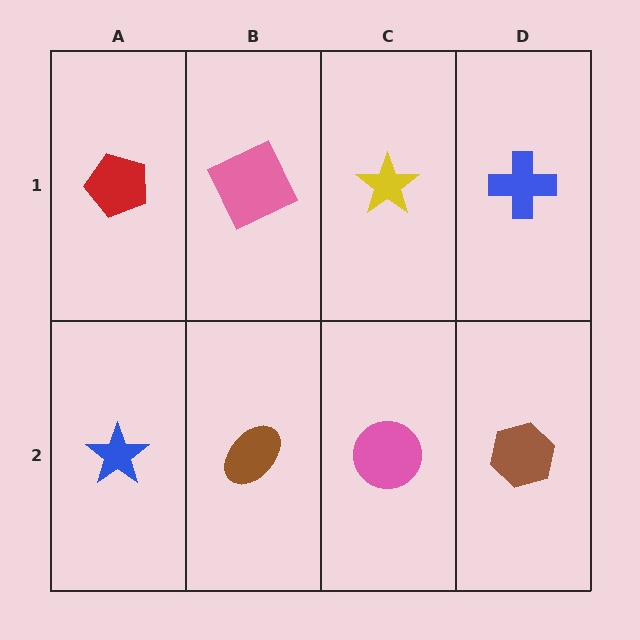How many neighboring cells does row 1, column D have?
2.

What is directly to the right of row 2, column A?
A brown ellipse.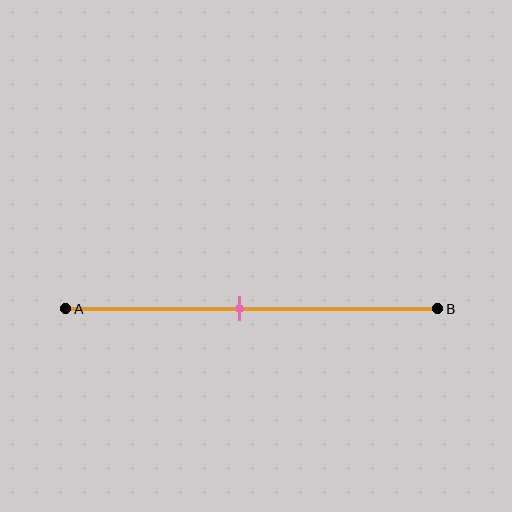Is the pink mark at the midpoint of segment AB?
No, the mark is at about 45% from A, not at the 50% midpoint.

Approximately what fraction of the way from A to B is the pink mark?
The pink mark is approximately 45% of the way from A to B.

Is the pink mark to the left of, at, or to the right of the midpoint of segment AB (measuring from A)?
The pink mark is to the left of the midpoint of segment AB.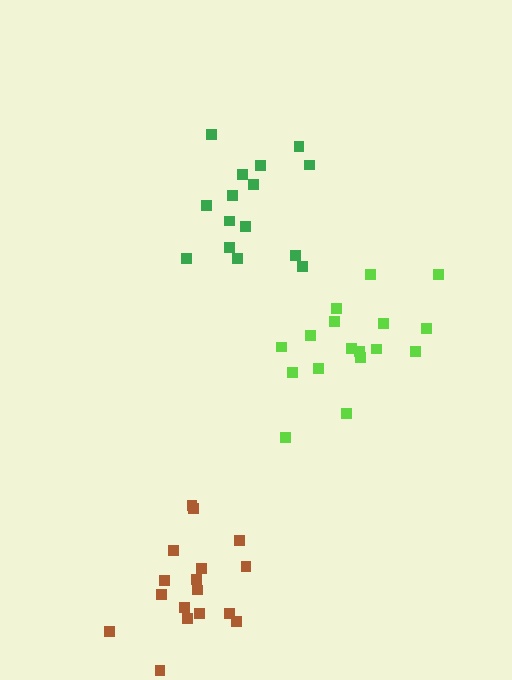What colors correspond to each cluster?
The clusters are colored: brown, green, lime.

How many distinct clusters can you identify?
There are 3 distinct clusters.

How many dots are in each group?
Group 1: 17 dots, Group 2: 15 dots, Group 3: 17 dots (49 total).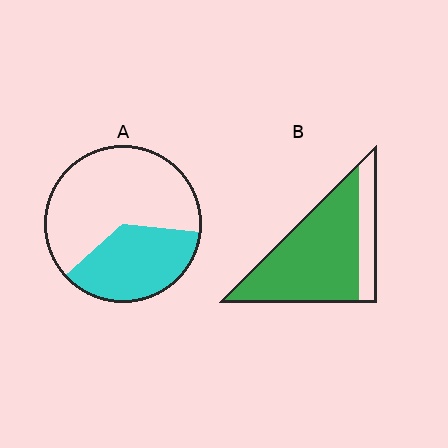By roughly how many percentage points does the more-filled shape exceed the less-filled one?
By roughly 40 percentage points (B over A).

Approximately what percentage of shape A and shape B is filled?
A is approximately 35% and B is approximately 80%.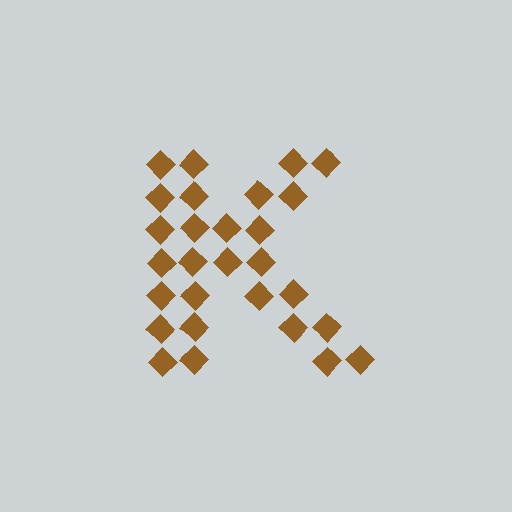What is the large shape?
The large shape is the letter K.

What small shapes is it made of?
It is made of small diamonds.